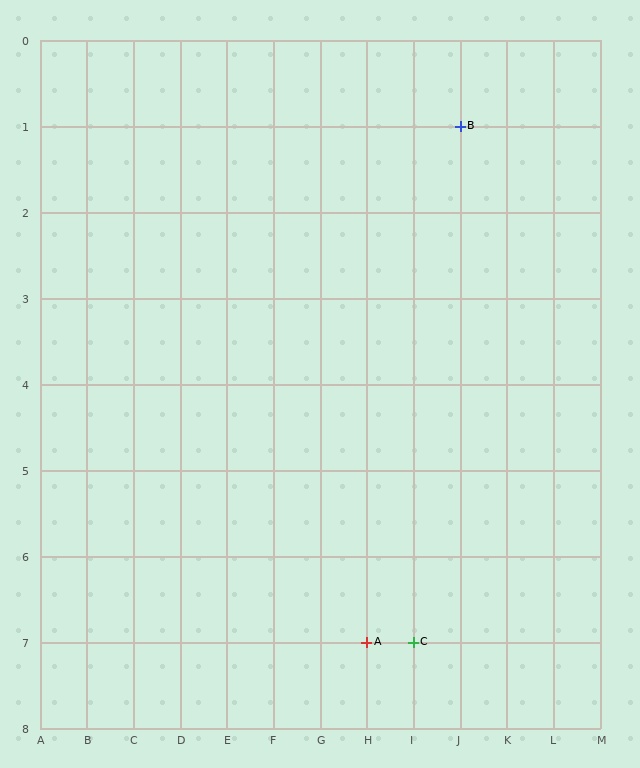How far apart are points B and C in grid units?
Points B and C are 1 column and 6 rows apart (about 6.1 grid units diagonally).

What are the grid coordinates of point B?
Point B is at grid coordinates (J, 1).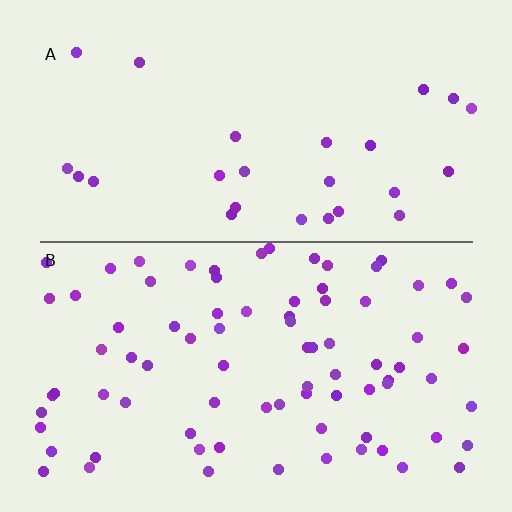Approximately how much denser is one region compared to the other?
Approximately 3.0× — region B over region A.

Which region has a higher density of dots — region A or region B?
B (the bottom).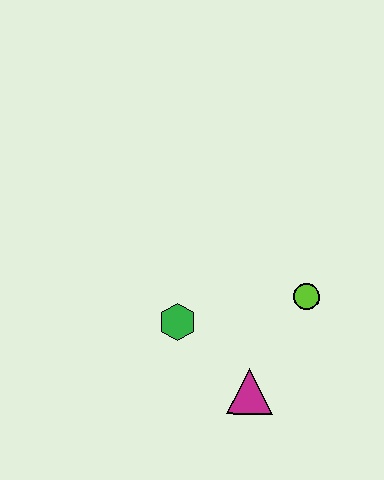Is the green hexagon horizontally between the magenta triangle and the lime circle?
No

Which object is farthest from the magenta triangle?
The lime circle is farthest from the magenta triangle.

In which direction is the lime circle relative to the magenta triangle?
The lime circle is above the magenta triangle.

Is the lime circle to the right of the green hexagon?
Yes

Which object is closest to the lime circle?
The magenta triangle is closest to the lime circle.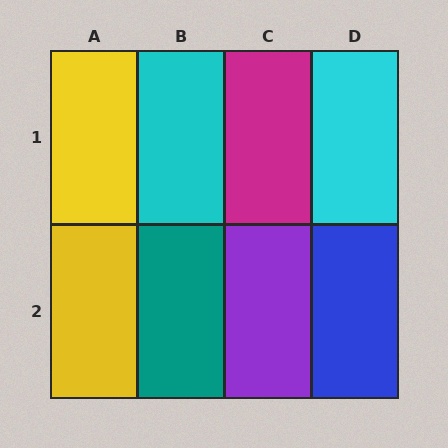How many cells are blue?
1 cell is blue.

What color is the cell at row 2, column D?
Blue.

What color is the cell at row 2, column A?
Yellow.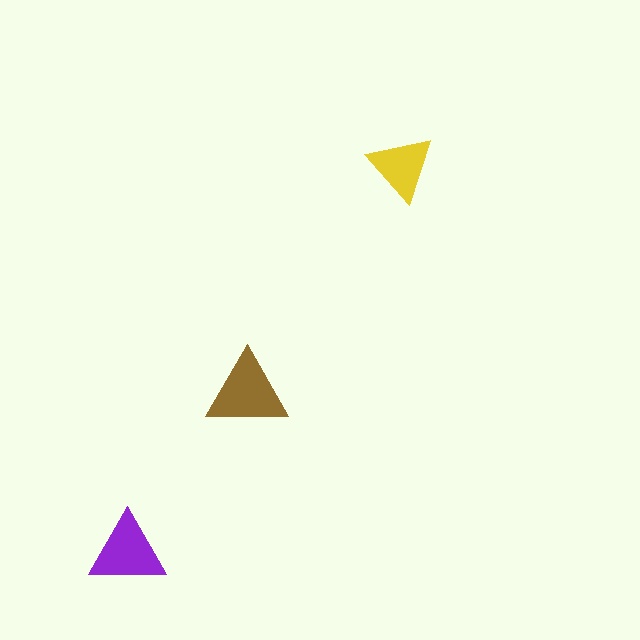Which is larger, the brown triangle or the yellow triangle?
The brown one.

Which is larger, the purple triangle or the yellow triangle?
The purple one.